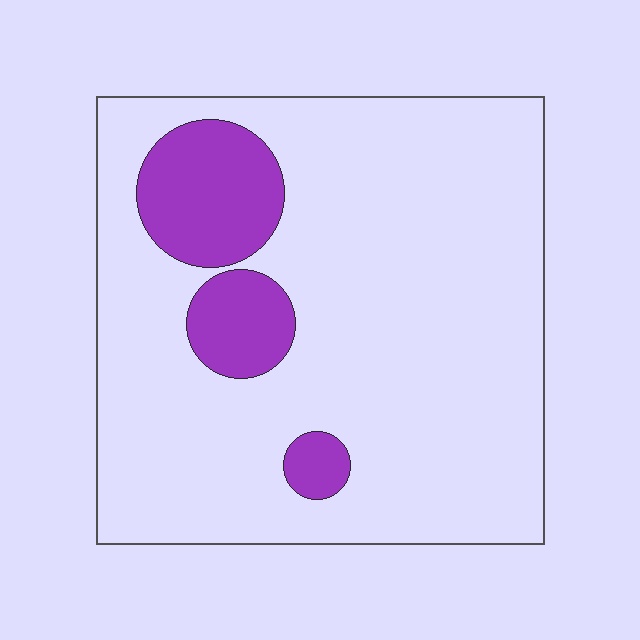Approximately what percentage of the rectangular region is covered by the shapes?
Approximately 15%.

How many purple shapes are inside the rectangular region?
3.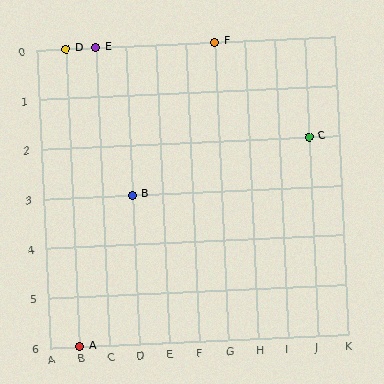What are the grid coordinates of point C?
Point C is at grid coordinates (J, 2).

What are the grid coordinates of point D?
Point D is at grid coordinates (B, 0).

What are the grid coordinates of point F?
Point F is at grid coordinates (G, 0).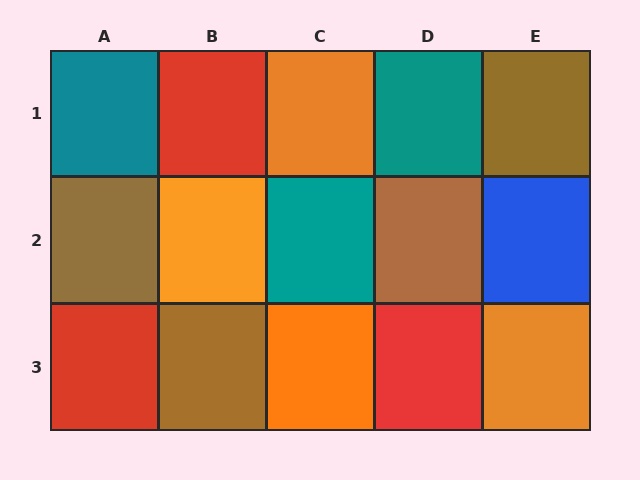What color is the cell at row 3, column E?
Orange.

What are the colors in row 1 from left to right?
Teal, red, orange, teal, brown.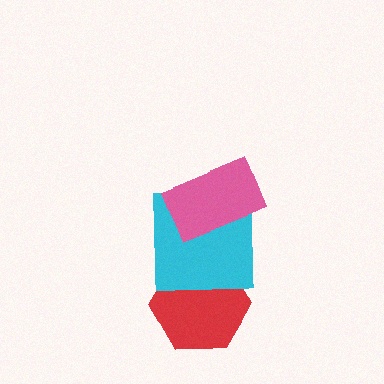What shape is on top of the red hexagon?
The cyan square is on top of the red hexagon.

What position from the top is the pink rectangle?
The pink rectangle is 1st from the top.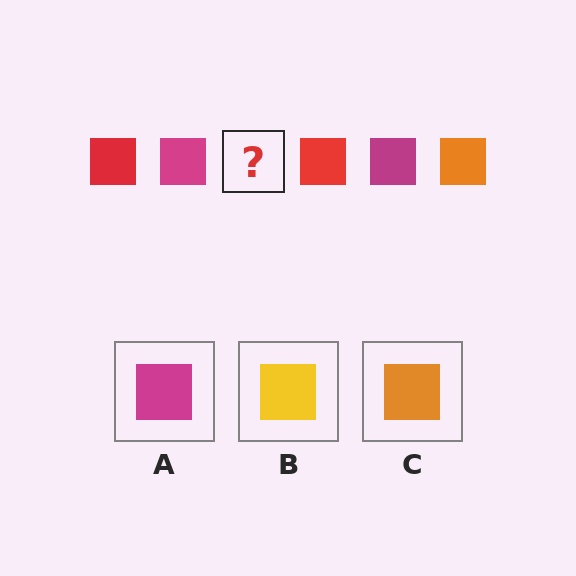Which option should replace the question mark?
Option C.